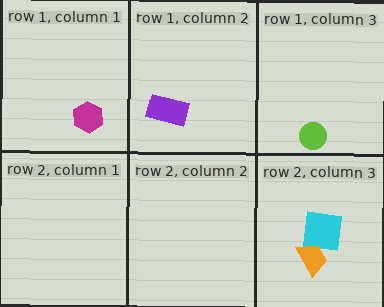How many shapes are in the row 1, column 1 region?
1.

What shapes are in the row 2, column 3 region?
The cyan square, the orange trapezoid.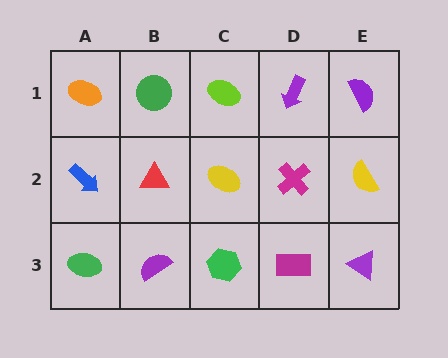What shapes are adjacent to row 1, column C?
A yellow ellipse (row 2, column C), a green circle (row 1, column B), a purple arrow (row 1, column D).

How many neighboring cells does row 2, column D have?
4.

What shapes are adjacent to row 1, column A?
A blue arrow (row 2, column A), a green circle (row 1, column B).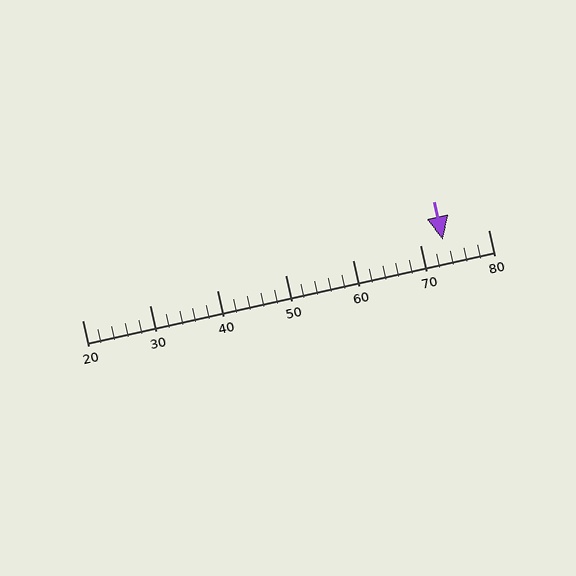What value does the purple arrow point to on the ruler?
The purple arrow points to approximately 73.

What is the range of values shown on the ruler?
The ruler shows values from 20 to 80.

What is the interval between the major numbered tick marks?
The major tick marks are spaced 10 units apart.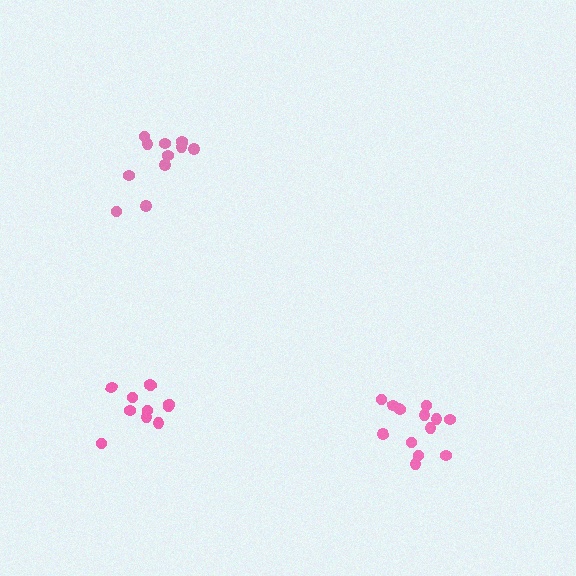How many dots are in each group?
Group 1: 14 dots, Group 2: 12 dots, Group 3: 11 dots (37 total).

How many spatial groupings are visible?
There are 3 spatial groupings.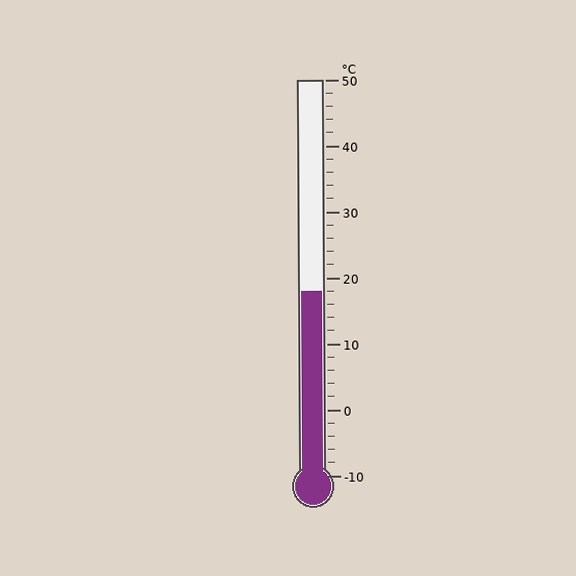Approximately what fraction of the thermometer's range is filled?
The thermometer is filled to approximately 45% of its range.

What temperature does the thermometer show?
The thermometer shows approximately 18°C.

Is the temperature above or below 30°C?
The temperature is below 30°C.